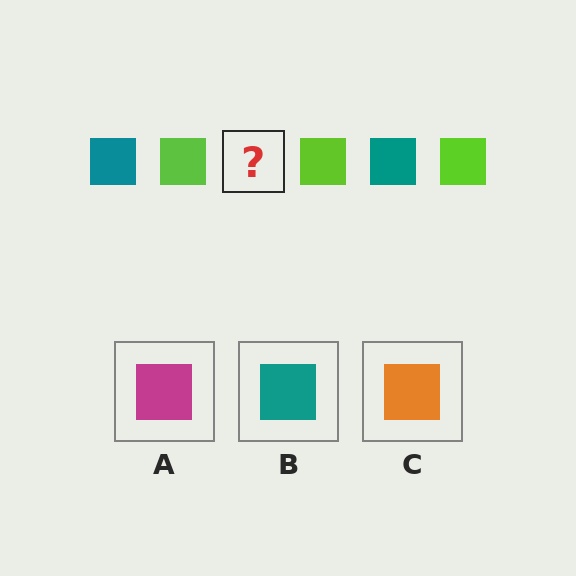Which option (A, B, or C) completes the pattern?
B.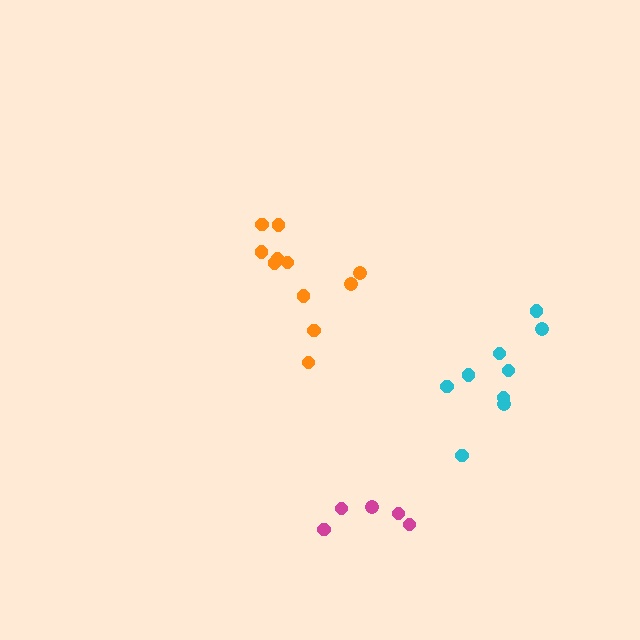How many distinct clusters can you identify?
There are 3 distinct clusters.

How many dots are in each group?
Group 1: 9 dots, Group 2: 11 dots, Group 3: 5 dots (25 total).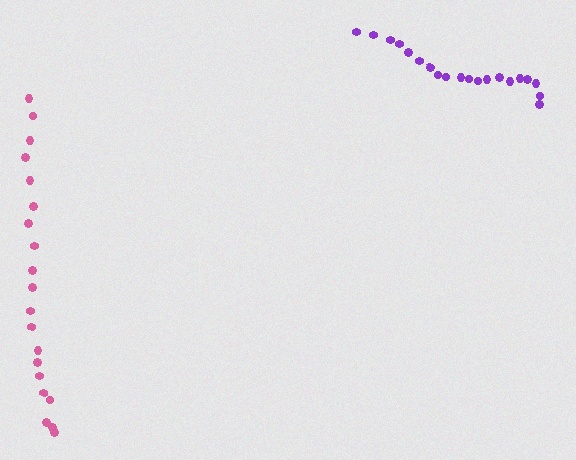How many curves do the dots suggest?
There are 2 distinct paths.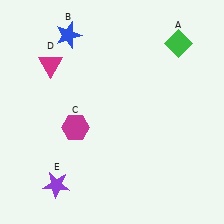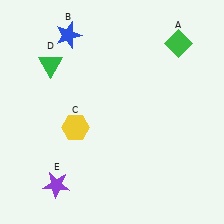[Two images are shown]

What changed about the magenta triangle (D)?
In Image 1, D is magenta. In Image 2, it changed to green.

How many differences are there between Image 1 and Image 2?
There are 2 differences between the two images.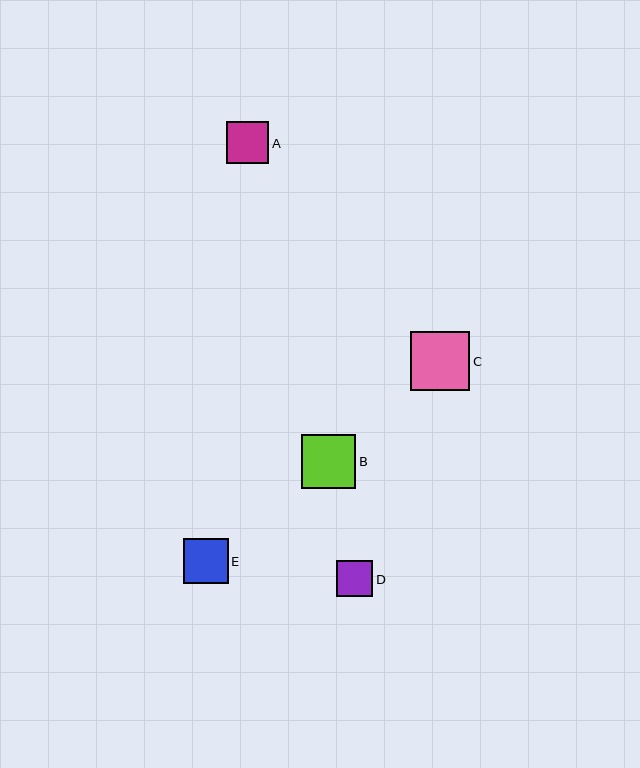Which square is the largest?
Square C is the largest with a size of approximately 59 pixels.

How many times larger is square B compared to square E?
Square B is approximately 1.2 times the size of square E.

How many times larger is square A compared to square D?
Square A is approximately 1.2 times the size of square D.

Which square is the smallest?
Square D is the smallest with a size of approximately 36 pixels.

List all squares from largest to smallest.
From largest to smallest: C, B, E, A, D.